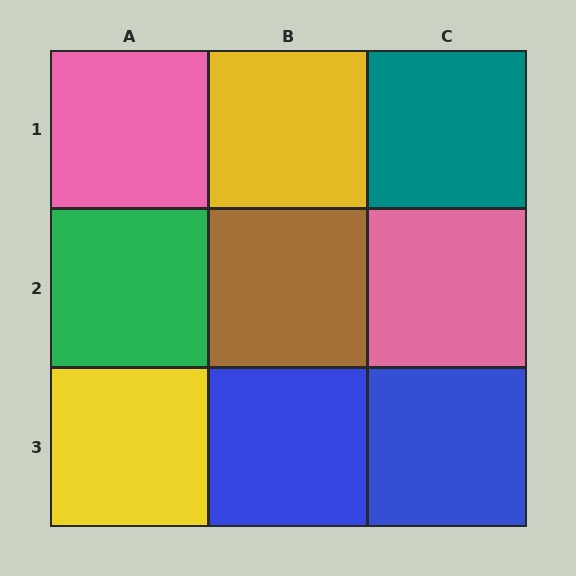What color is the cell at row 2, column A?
Green.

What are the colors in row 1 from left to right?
Pink, yellow, teal.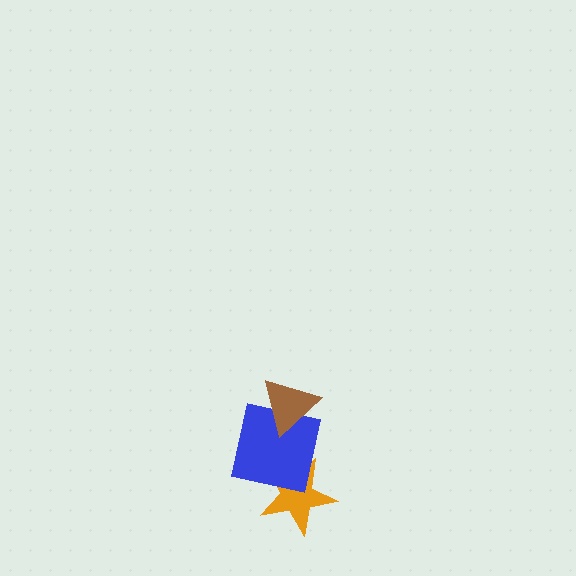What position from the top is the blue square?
The blue square is 2nd from the top.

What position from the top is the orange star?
The orange star is 3rd from the top.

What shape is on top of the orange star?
The blue square is on top of the orange star.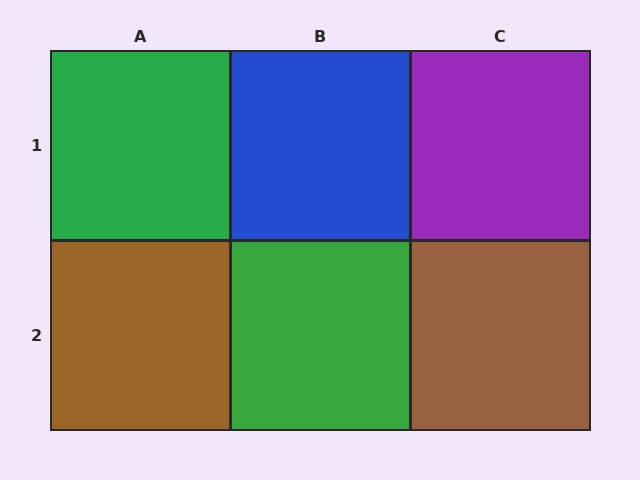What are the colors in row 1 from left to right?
Green, blue, purple.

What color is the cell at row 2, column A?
Brown.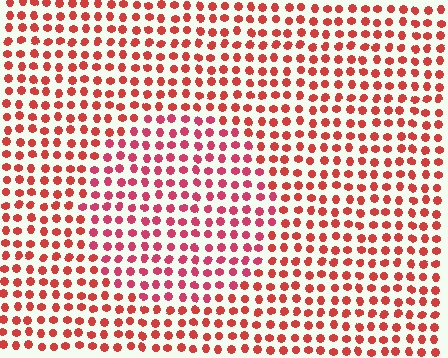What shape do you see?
I see a circle.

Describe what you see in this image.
The image is filled with small red elements in a uniform arrangement. A circle-shaped region is visible where the elements are tinted to a slightly different hue, forming a subtle color boundary.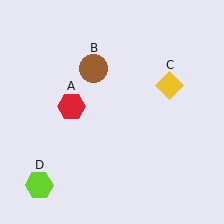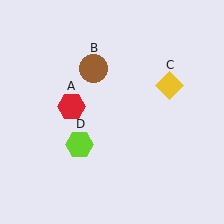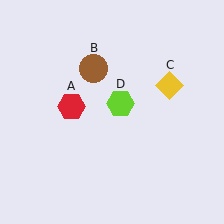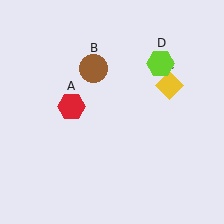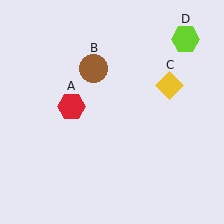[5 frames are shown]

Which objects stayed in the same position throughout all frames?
Red hexagon (object A) and brown circle (object B) and yellow diamond (object C) remained stationary.